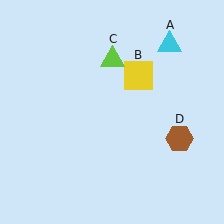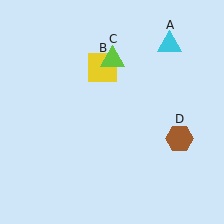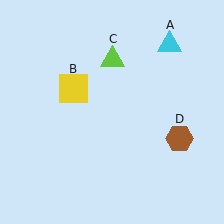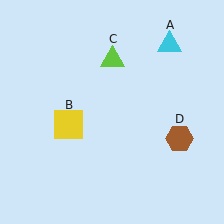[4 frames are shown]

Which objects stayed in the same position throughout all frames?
Cyan triangle (object A) and lime triangle (object C) and brown hexagon (object D) remained stationary.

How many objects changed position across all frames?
1 object changed position: yellow square (object B).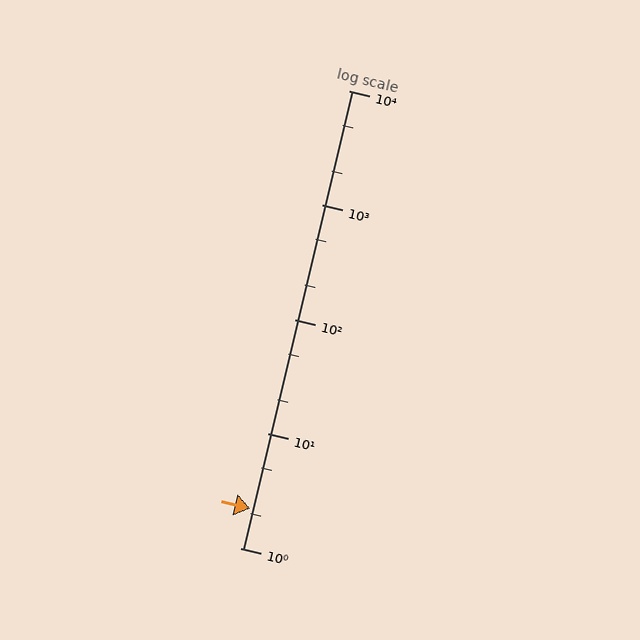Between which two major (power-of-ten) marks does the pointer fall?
The pointer is between 1 and 10.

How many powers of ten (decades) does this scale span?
The scale spans 4 decades, from 1 to 10000.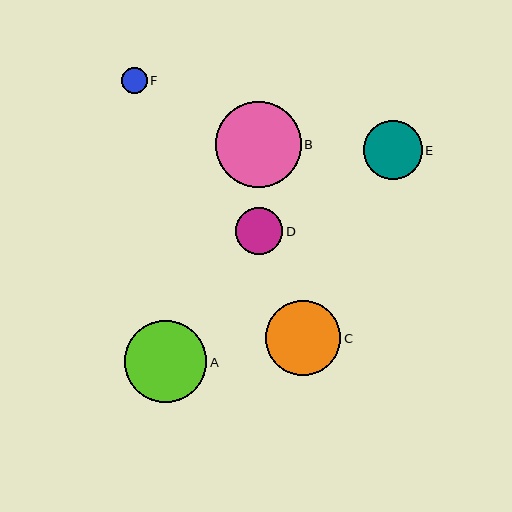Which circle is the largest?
Circle B is the largest with a size of approximately 86 pixels.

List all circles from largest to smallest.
From largest to smallest: B, A, C, E, D, F.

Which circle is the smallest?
Circle F is the smallest with a size of approximately 26 pixels.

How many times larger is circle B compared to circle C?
Circle B is approximately 1.1 times the size of circle C.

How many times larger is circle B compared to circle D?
Circle B is approximately 1.8 times the size of circle D.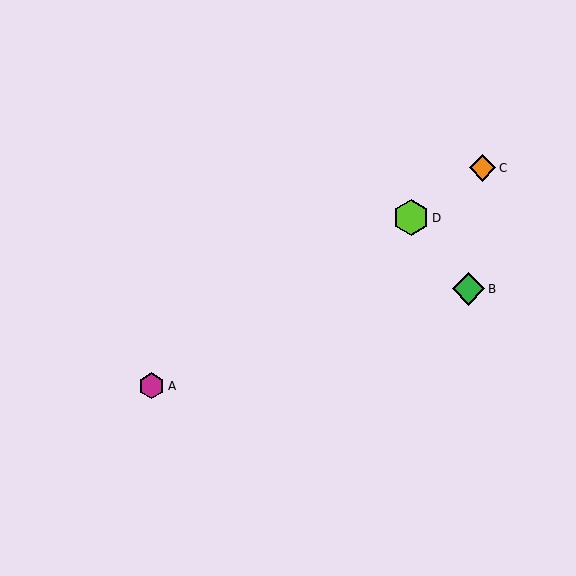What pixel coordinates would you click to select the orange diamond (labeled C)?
Click at (482, 168) to select the orange diamond C.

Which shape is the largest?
The lime hexagon (labeled D) is the largest.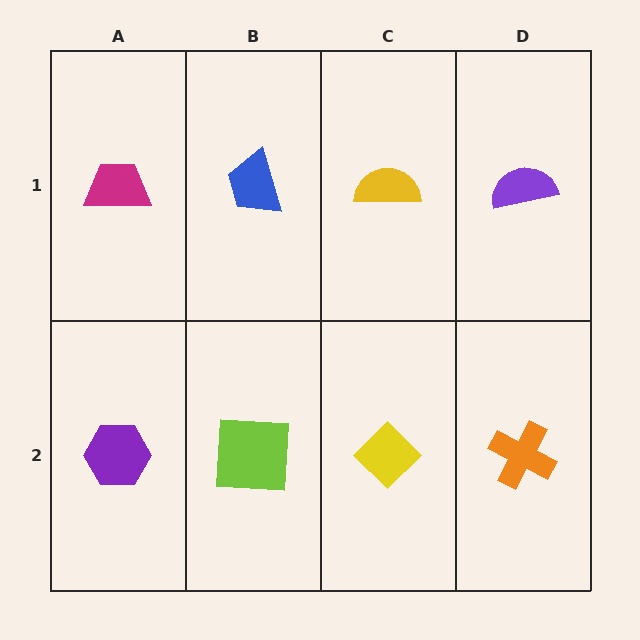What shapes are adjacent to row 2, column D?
A purple semicircle (row 1, column D), a yellow diamond (row 2, column C).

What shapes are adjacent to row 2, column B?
A blue trapezoid (row 1, column B), a purple hexagon (row 2, column A), a yellow diamond (row 2, column C).